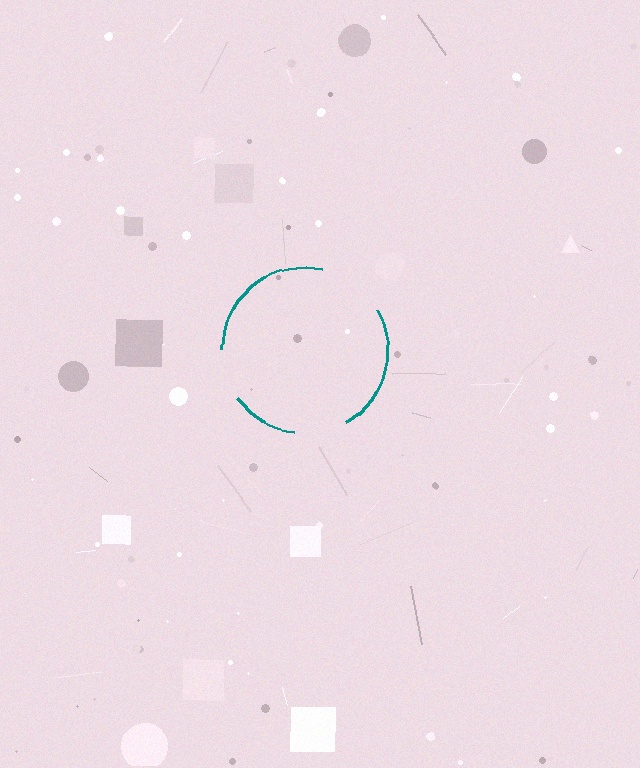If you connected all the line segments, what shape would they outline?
They would outline a circle.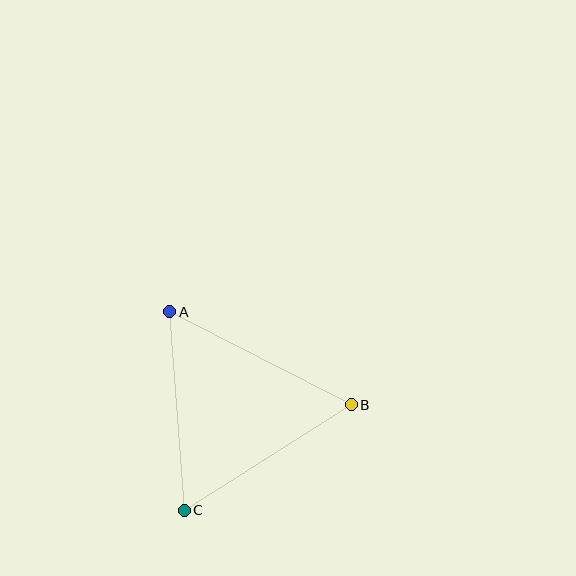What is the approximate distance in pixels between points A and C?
The distance between A and C is approximately 199 pixels.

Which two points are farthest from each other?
Points A and B are farthest from each other.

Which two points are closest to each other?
Points B and C are closest to each other.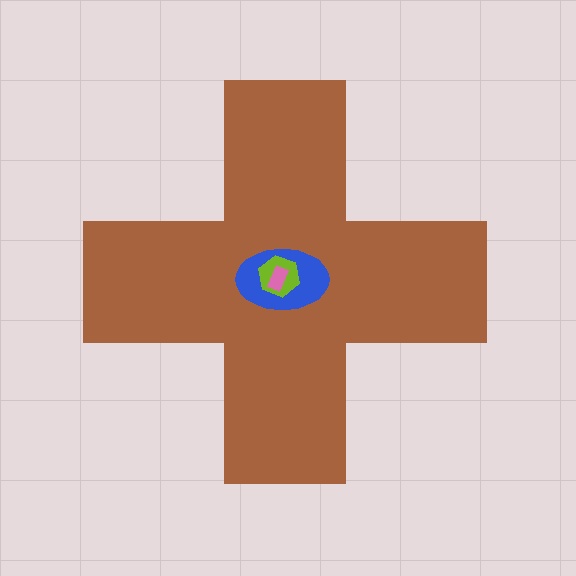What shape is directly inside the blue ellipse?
The lime hexagon.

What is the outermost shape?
The brown cross.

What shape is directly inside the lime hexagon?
The pink rectangle.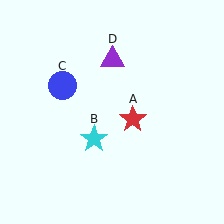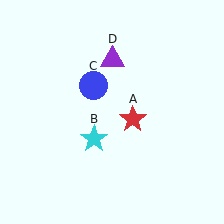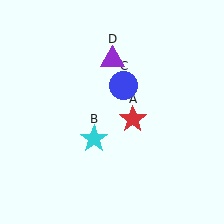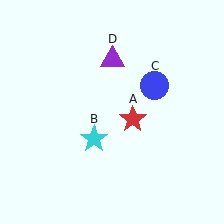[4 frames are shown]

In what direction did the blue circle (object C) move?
The blue circle (object C) moved right.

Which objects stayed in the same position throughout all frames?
Red star (object A) and cyan star (object B) and purple triangle (object D) remained stationary.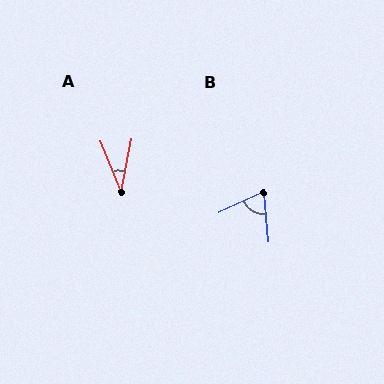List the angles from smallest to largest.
A (33°), B (71°).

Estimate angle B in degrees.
Approximately 71 degrees.